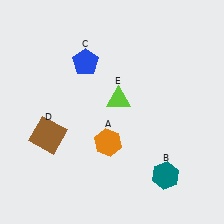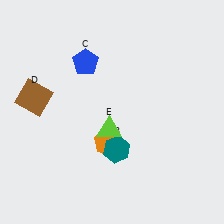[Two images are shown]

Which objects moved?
The objects that moved are: the teal hexagon (B), the brown square (D), the lime triangle (E).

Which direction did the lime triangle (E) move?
The lime triangle (E) moved down.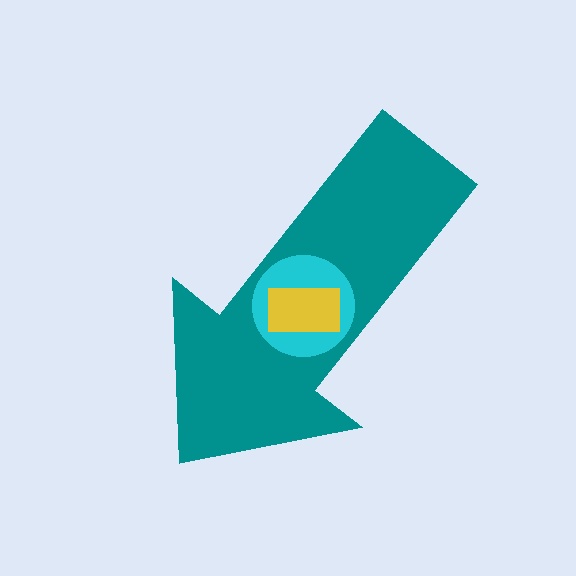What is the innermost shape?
The yellow rectangle.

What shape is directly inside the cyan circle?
The yellow rectangle.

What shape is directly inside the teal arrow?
The cyan circle.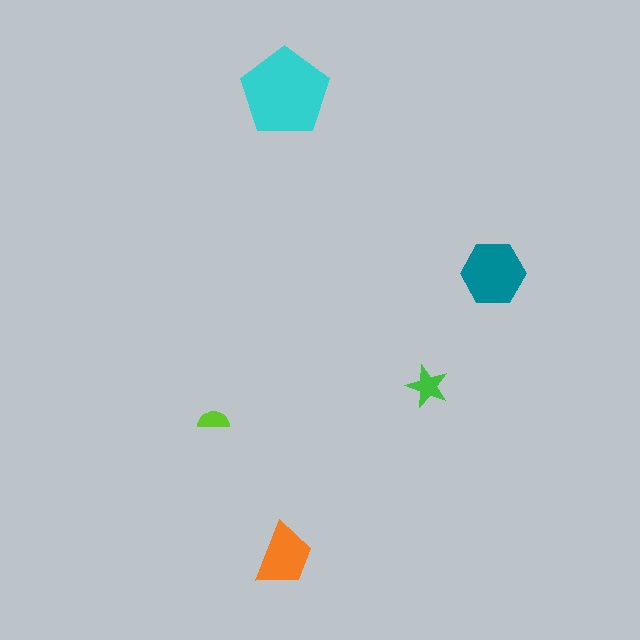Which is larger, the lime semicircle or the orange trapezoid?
The orange trapezoid.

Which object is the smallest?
The lime semicircle.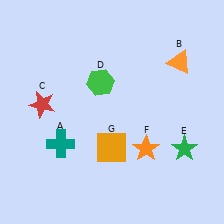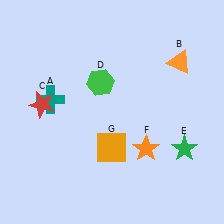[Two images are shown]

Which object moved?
The teal cross (A) moved up.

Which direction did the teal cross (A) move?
The teal cross (A) moved up.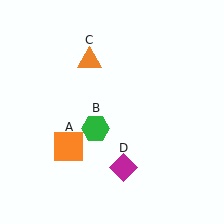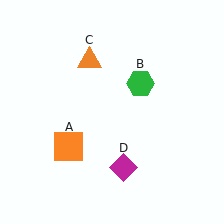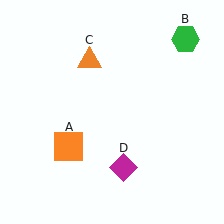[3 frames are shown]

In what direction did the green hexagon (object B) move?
The green hexagon (object B) moved up and to the right.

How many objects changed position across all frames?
1 object changed position: green hexagon (object B).